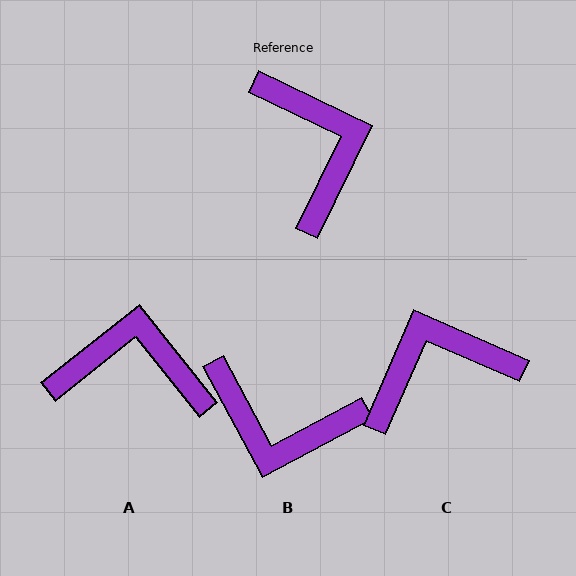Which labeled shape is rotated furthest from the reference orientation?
B, about 126 degrees away.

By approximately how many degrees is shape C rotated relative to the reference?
Approximately 92 degrees counter-clockwise.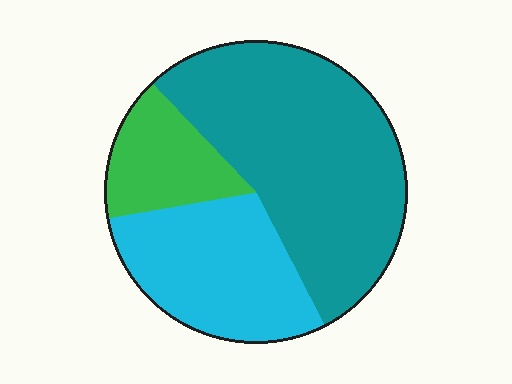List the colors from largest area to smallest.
From largest to smallest: teal, cyan, green.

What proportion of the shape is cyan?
Cyan takes up between a quarter and a half of the shape.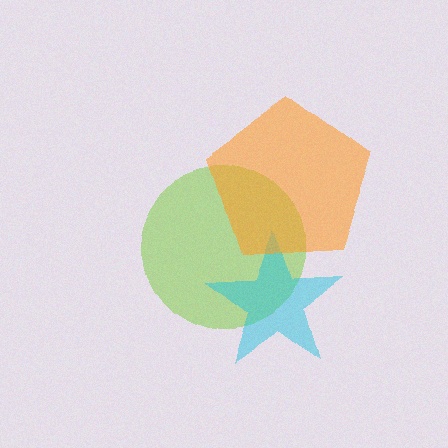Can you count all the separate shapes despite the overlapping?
Yes, there are 3 separate shapes.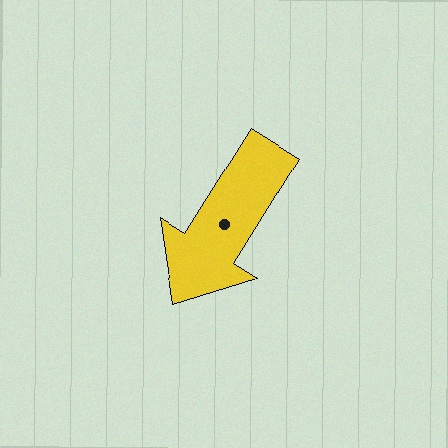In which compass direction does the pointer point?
Southwest.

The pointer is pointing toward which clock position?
Roughly 7 o'clock.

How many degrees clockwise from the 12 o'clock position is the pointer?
Approximately 212 degrees.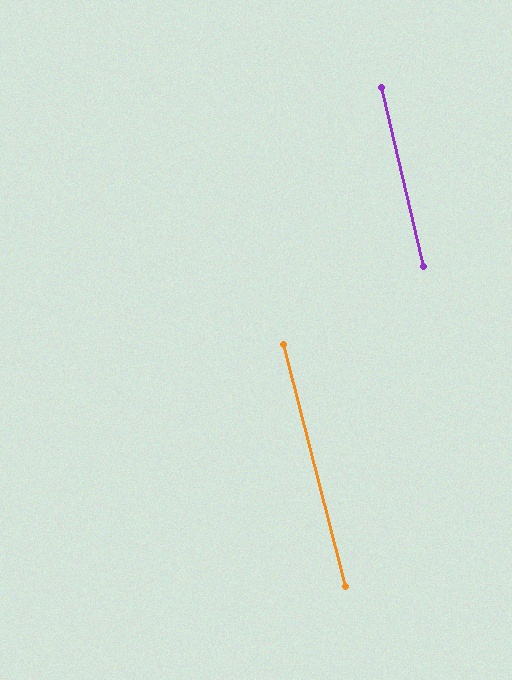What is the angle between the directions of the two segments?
Approximately 1 degree.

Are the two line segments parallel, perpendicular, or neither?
Parallel — their directions differ by only 0.8°.